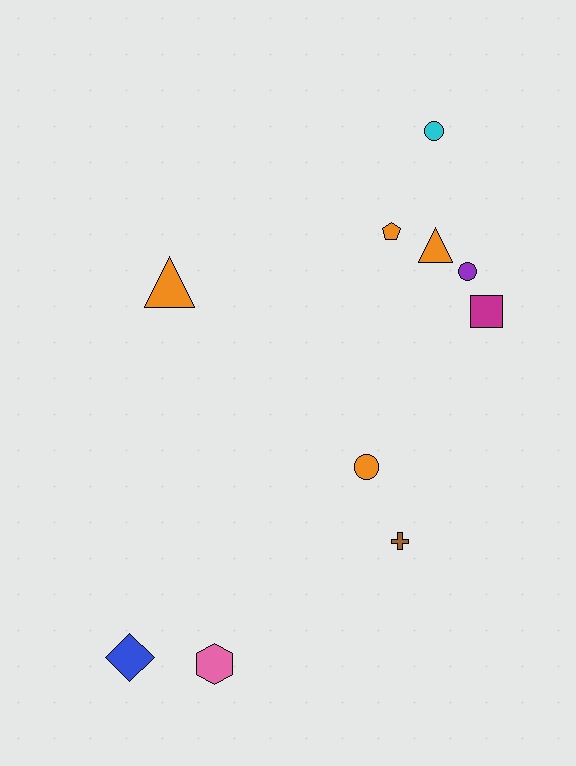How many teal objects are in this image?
There are no teal objects.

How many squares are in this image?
There is 1 square.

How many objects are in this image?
There are 10 objects.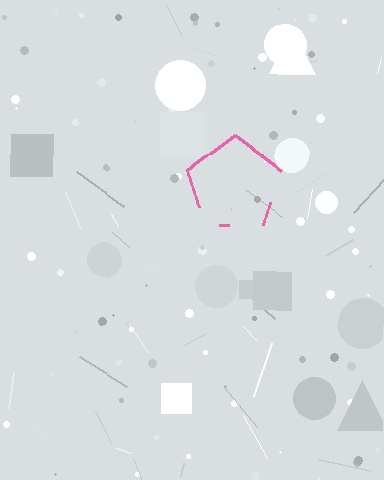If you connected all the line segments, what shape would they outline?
They would outline a pentagon.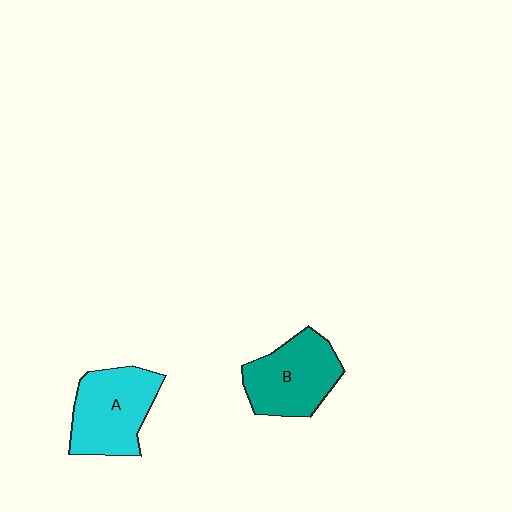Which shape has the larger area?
Shape A (cyan).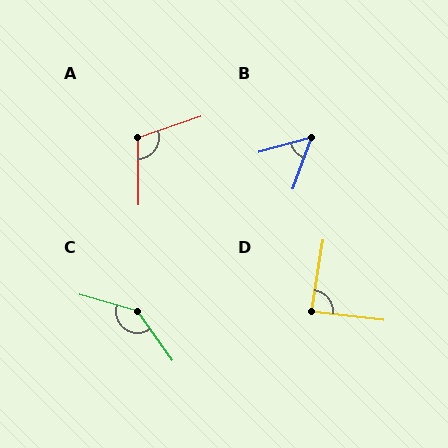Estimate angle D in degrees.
Approximately 87 degrees.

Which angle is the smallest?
B, at approximately 54 degrees.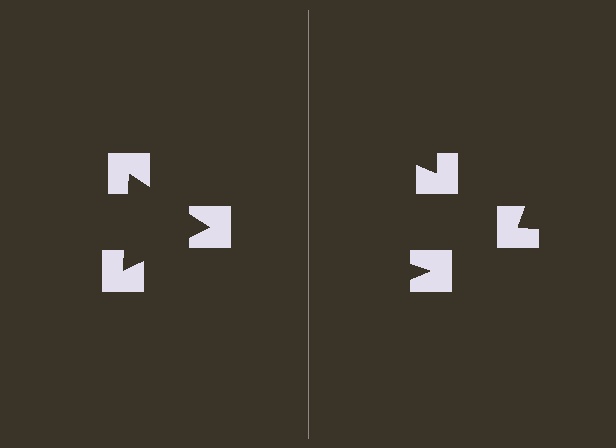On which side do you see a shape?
An illusory triangle appears on the left side. On the right side the wedge cuts are rotated, so no coherent shape forms.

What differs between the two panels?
The notched squares are positioned identically on both sides; only the wedge orientations differ. On the left they align to a triangle; on the right they are misaligned.